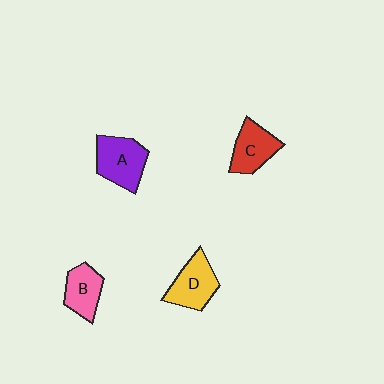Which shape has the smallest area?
Shape B (pink).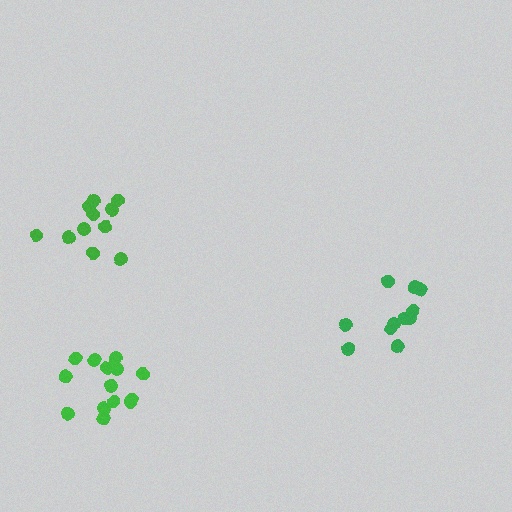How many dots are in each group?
Group 1: 12 dots, Group 2: 11 dots, Group 3: 14 dots (37 total).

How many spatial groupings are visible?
There are 3 spatial groupings.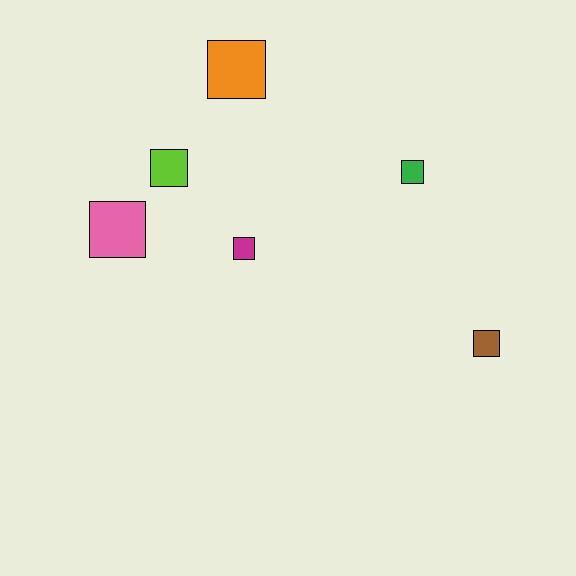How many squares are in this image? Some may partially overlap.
There are 6 squares.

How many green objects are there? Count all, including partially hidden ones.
There is 1 green object.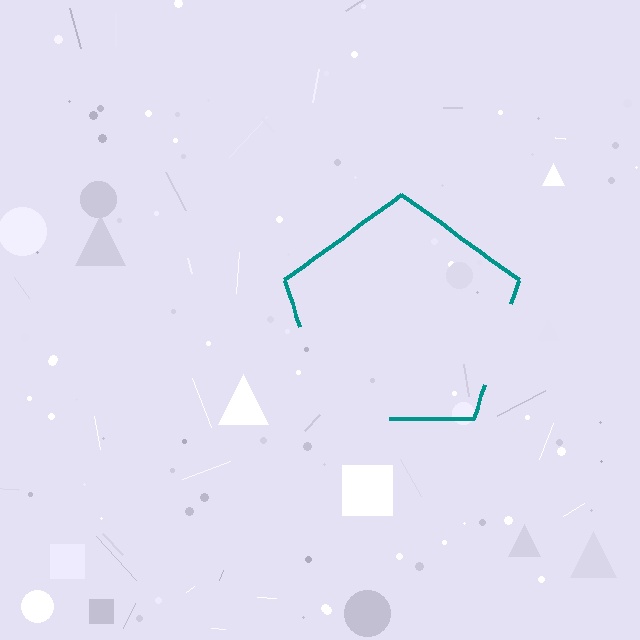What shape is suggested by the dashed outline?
The dashed outline suggests a pentagon.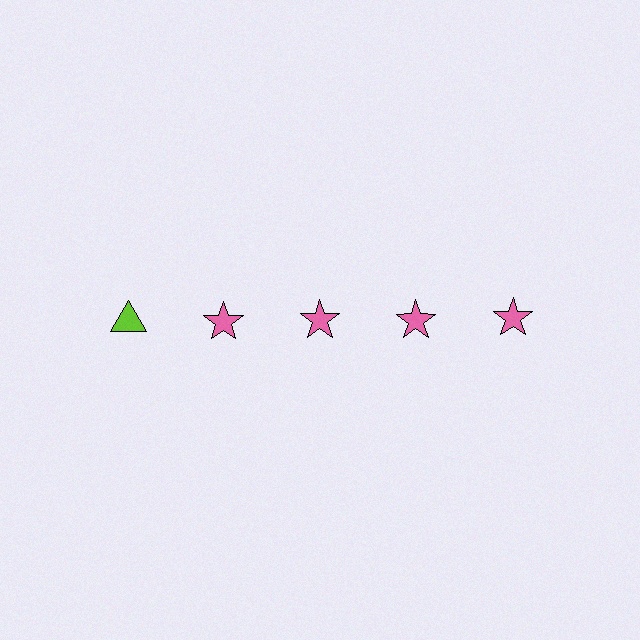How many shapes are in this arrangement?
There are 5 shapes arranged in a grid pattern.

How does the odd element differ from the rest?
It differs in both color (lime instead of pink) and shape (triangle instead of star).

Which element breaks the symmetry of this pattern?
The lime triangle in the top row, leftmost column breaks the symmetry. All other shapes are pink stars.